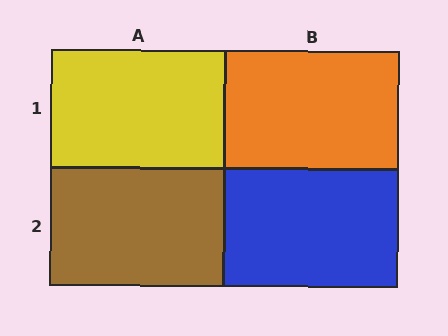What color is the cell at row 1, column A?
Yellow.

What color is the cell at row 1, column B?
Orange.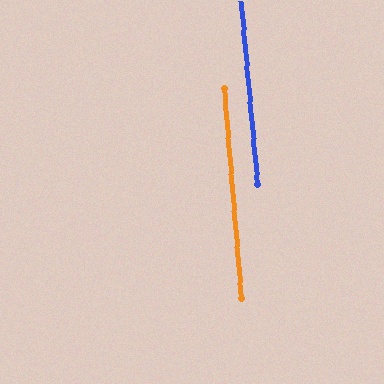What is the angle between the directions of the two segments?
Approximately 1 degree.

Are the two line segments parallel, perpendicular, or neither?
Parallel — their directions differ by only 0.7°.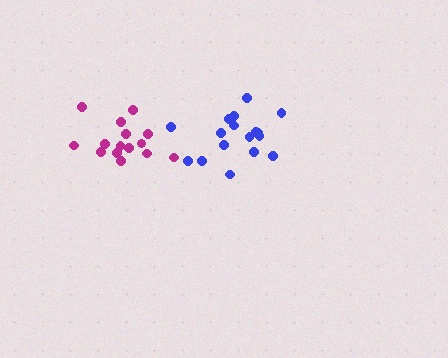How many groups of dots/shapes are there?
There are 2 groups.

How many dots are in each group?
Group 1: 15 dots, Group 2: 17 dots (32 total).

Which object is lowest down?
The magenta cluster is bottommost.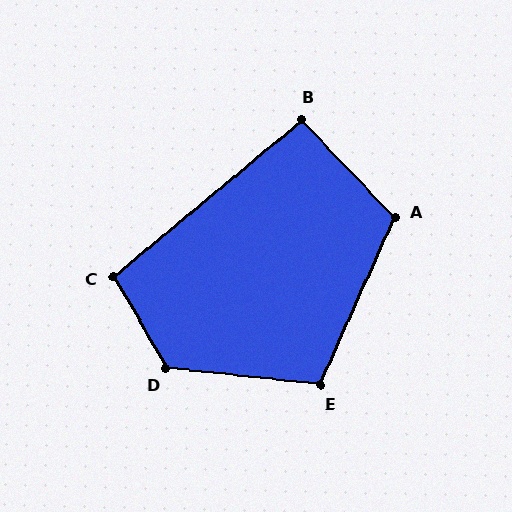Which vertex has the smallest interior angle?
B, at approximately 93 degrees.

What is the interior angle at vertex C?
Approximately 100 degrees (obtuse).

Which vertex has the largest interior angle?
D, at approximately 126 degrees.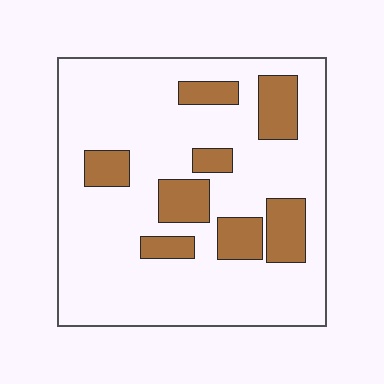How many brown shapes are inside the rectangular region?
8.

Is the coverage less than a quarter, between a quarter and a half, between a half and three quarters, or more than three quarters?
Less than a quarter.